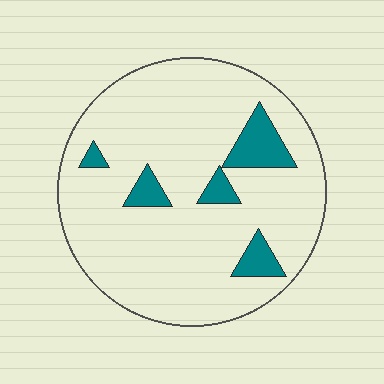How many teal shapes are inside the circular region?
5.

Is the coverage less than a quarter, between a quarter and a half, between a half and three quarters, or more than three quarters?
Less than a quarter.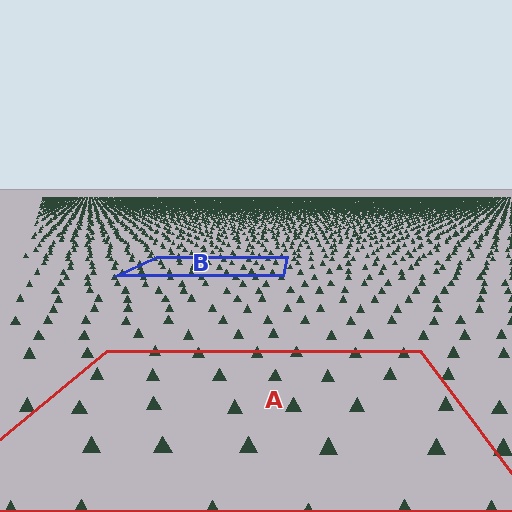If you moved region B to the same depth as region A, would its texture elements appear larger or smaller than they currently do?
They would appear larger. At a closer depth, the same texture elements are projected at a bigger on-screen size.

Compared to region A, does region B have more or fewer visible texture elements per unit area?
Region B has more texture elements per unit area — they are packed more densely because it is farther away.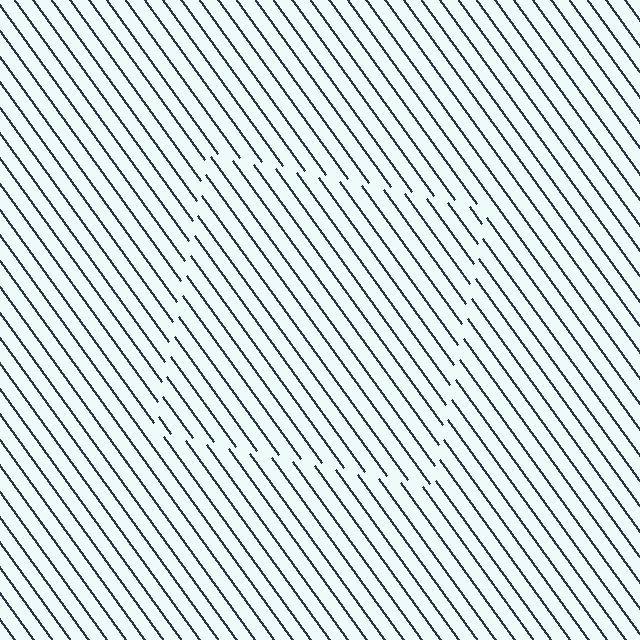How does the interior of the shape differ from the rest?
The interior of the shape contains the same grating, shifted by half a period — the contour is defined by the phase discontinuity where line-ends from the inner and outer gratings abut.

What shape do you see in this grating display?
An illusory square. The interior of the shape contains the same grating, shifted by half a period — the contour is defined by the phase discontinuity where line-ends from the inner and outer gratings abut.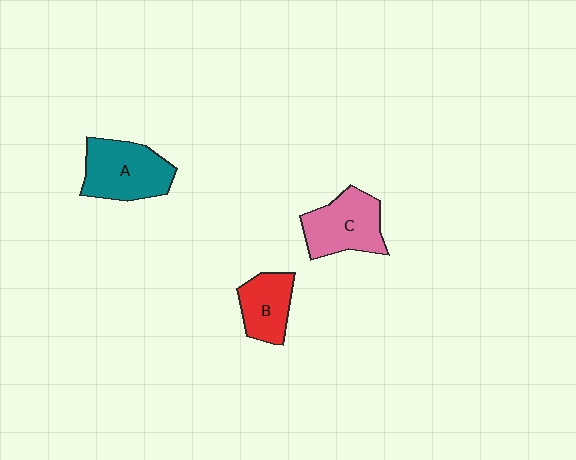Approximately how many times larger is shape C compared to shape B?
Approximately 1.4 times.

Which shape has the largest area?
Shape A (teal).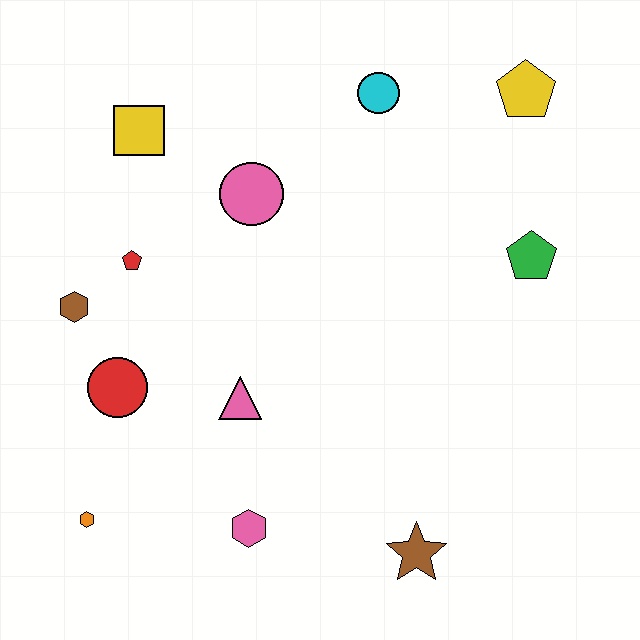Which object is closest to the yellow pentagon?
The cyan circle is closest to the yellow pentagon.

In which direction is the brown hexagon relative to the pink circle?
The brown hexagon is to the left of the pink circle.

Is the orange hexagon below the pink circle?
Yes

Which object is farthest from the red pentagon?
The yellow pentagon is farthest from the red pentagon.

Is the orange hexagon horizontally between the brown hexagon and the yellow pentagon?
Yes